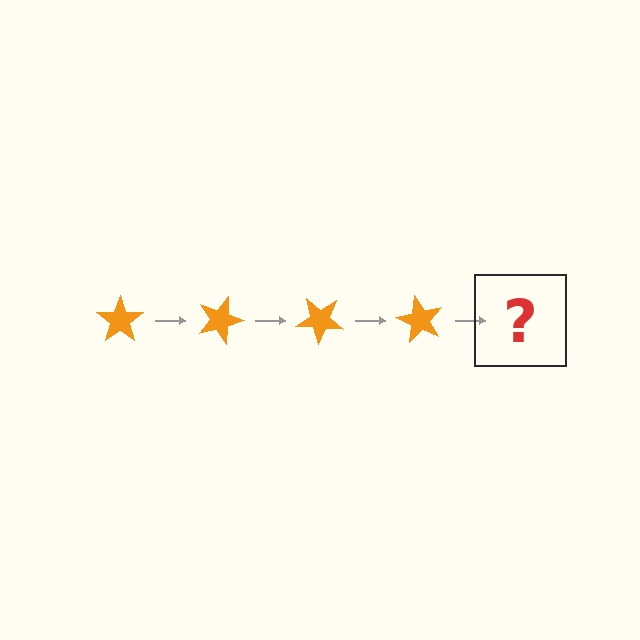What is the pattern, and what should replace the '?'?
The pattern is that the star rotates 20 degrees each step. The '?' should be an orange star rotated 80 degrees.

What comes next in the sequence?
The next element should be an orange star rotated 80 degrees.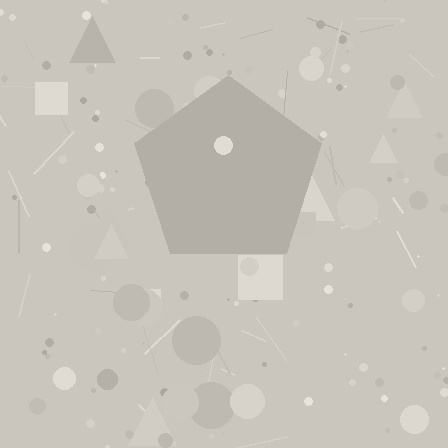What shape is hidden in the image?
A pentagon is hidden in the image.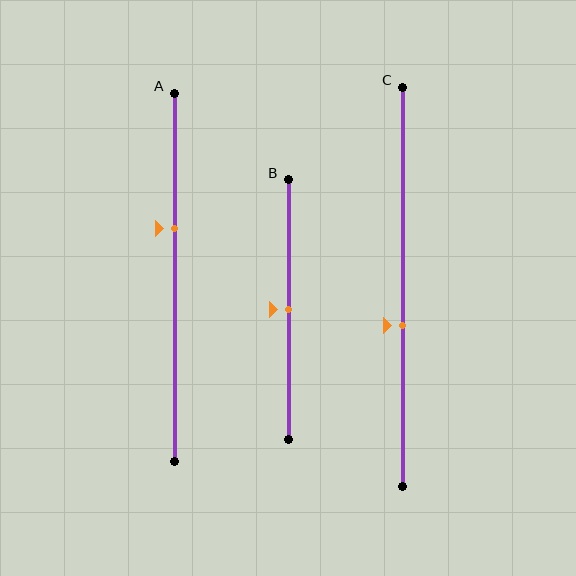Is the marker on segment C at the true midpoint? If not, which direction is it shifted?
No, the marker on segment C is shifted downward by about 10% of the segment length.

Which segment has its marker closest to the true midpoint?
Segment B has its marker closest to the true midpoint.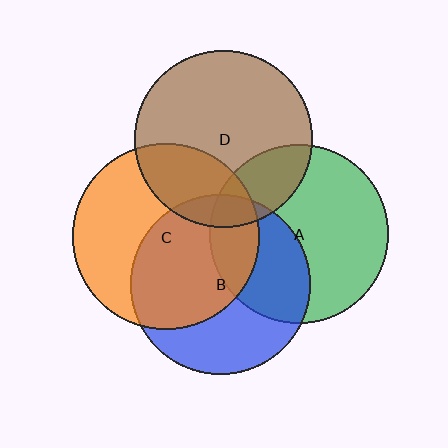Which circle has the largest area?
Circle C (orange).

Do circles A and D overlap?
Yes.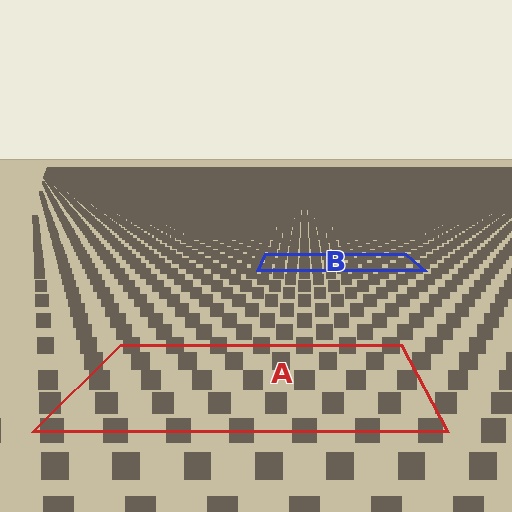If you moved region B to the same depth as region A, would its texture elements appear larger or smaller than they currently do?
They would appear larger. At a closer depth, the same texture elements are projected at a bigger on-screen size.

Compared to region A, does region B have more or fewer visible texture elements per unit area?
Region B has more texture elements per unit area — they are packed more densely because it is farther away.